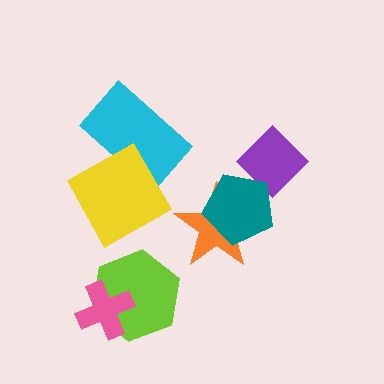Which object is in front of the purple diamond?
The teal pentagon is in front of the purple diamond.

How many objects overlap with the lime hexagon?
1 object overlaps with the lime hexagon.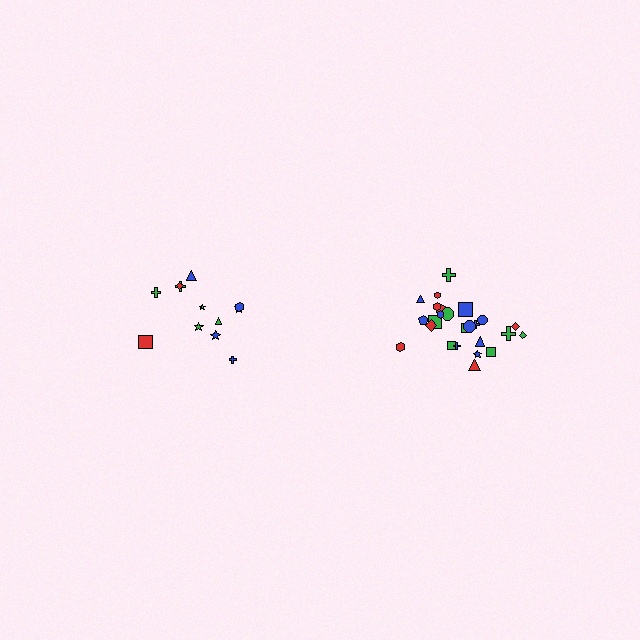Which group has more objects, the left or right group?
The right group.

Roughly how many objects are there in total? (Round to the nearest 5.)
Roughly 35 objects in total.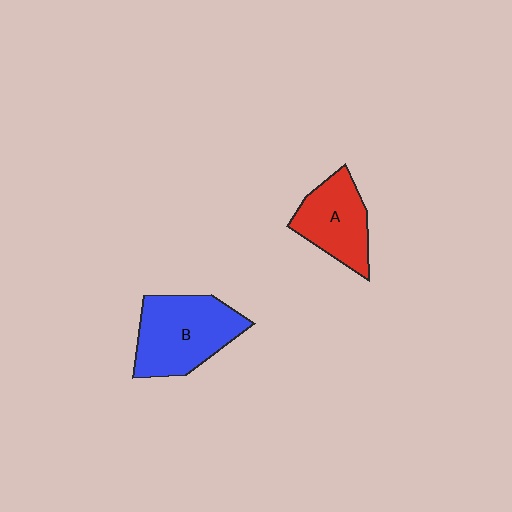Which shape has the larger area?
Shape B (blue).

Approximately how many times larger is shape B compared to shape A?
Approximately 1.3 times.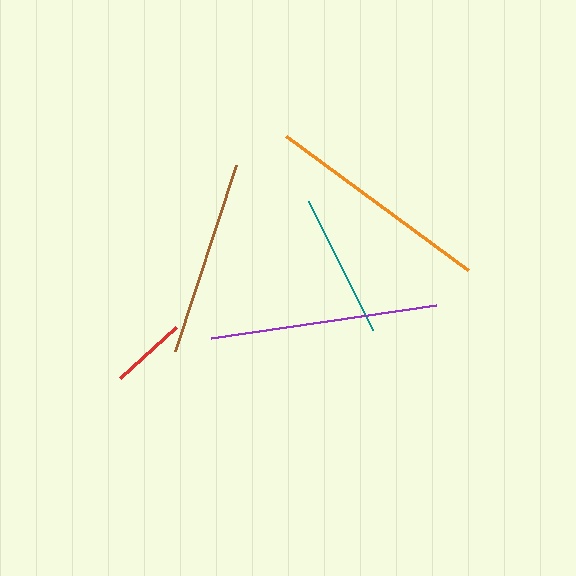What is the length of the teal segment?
The teal segment is approximately 145 pixels long.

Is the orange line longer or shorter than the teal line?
The orange line is longer than the teal line.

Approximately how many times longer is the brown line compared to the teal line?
The brown line is approximately 1.4 times the length of the teal line.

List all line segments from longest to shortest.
From longest to shortest: purple, orange, brown, teal, red.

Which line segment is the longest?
The purple line is the longest at approximately 227 pixels.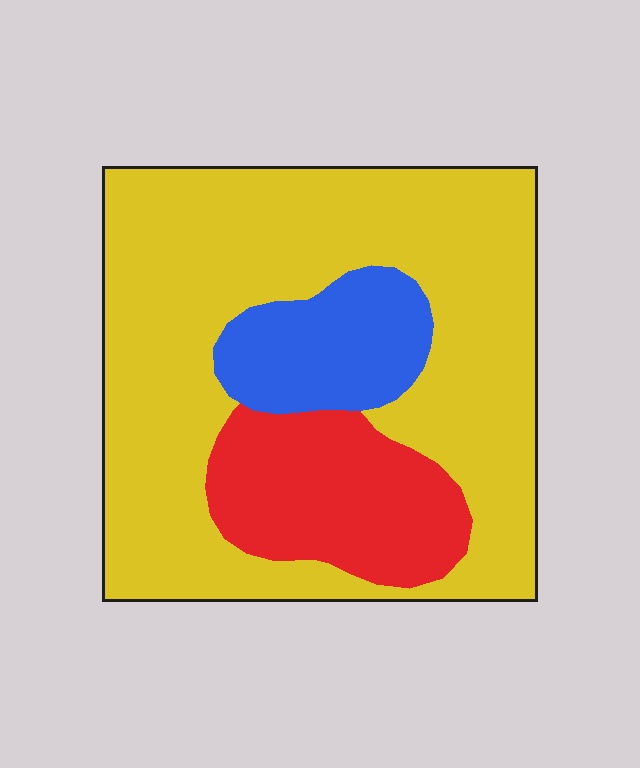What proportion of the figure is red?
Red takes up less than a quarter of the figure.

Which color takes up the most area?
Yellow, at roughly 70%.